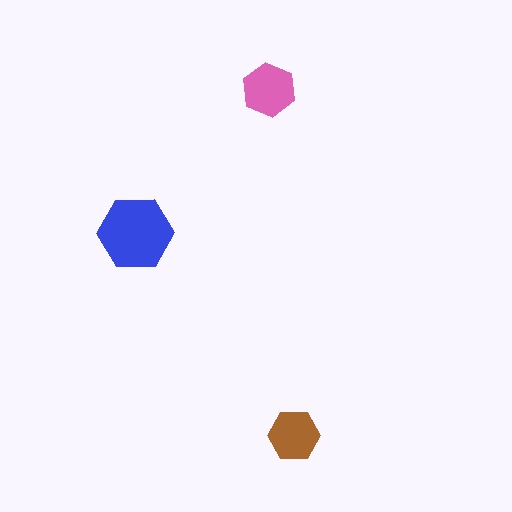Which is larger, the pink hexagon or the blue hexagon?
The blue one.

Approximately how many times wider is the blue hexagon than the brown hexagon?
About 1.5 times wider.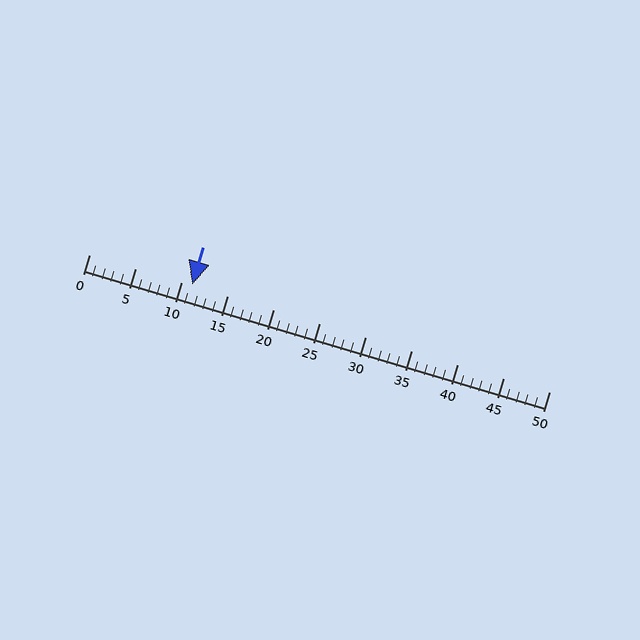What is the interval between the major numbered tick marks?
The major tick marks are spaced 5 units apart.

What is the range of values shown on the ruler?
The ruler shows values from 0 to 50.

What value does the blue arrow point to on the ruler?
The blue arrow points to approximately 11.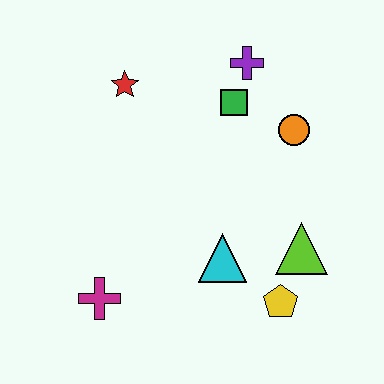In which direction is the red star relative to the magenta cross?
The red star is above the magenta cross.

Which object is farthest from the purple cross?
The magenta cross is farthest from the purple cross.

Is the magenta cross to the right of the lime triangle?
No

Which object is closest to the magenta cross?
The cyan triangle is closest to the magenta cross.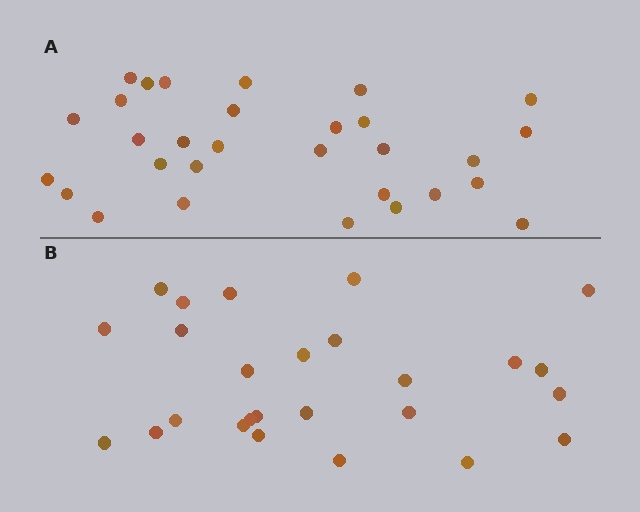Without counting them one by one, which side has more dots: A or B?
Region A (the top region) has more dots.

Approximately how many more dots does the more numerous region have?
Region A has about 4 more dots than region B.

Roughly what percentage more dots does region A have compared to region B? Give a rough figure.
About 15% more.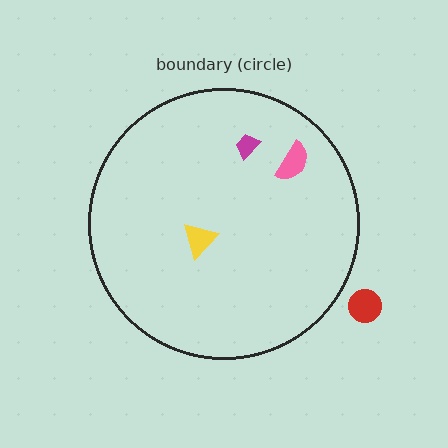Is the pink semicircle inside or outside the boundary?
Inside.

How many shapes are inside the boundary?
3 inside, 1 outside.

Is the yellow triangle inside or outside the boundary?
Inside.